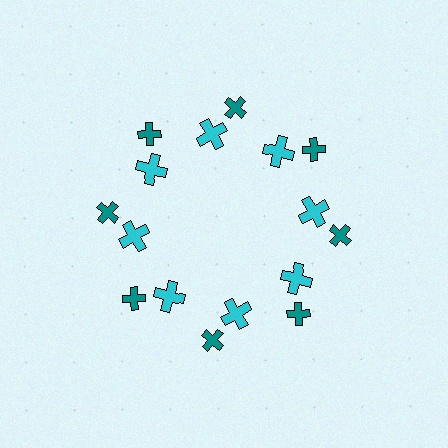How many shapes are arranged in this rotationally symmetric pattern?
There are 16 shapes, arranged in 8 groups of 2.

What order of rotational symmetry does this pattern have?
This pattern has 8-fold rotational symmetry.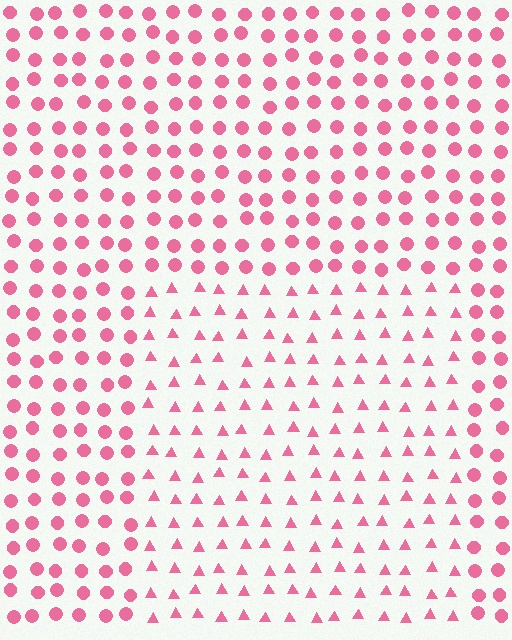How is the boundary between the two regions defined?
The boundary is defined by a change in element shape: triangles inside vs. circles outside. All elements share the same color and spacing.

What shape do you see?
I see a rectangle.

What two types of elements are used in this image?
The image uses triangles inside the rectangle region and circles outside it.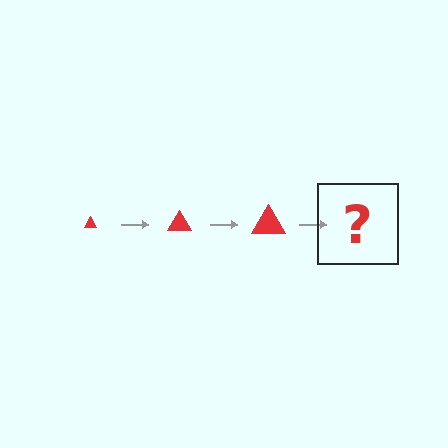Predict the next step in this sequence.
The next step is a red triangle, larger than the previous one.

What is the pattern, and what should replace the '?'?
The pattern is that the triangle gets progressively larger each step. The '?' should be a red triangle, larger than the previous one.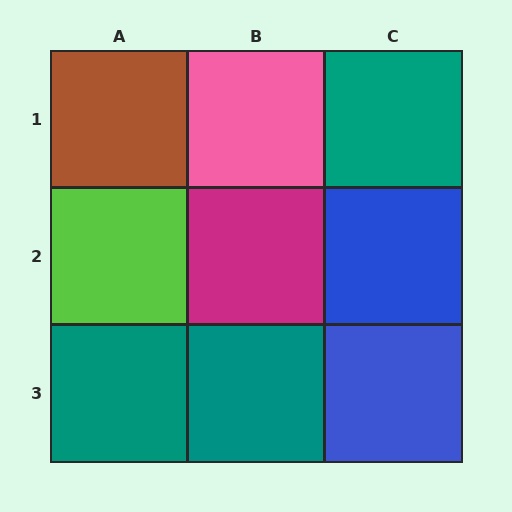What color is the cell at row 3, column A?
Teal.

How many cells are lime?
1 cell is lime.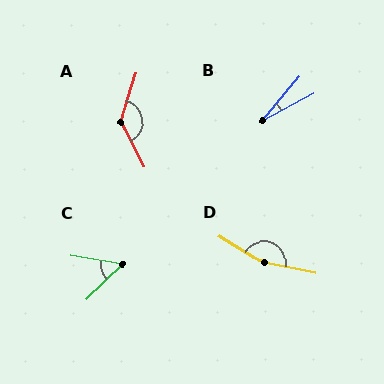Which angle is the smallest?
B, at approximately 22 degrees.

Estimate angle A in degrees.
Approximately 135 degrees.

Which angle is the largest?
D, at approximately 160 degrees.